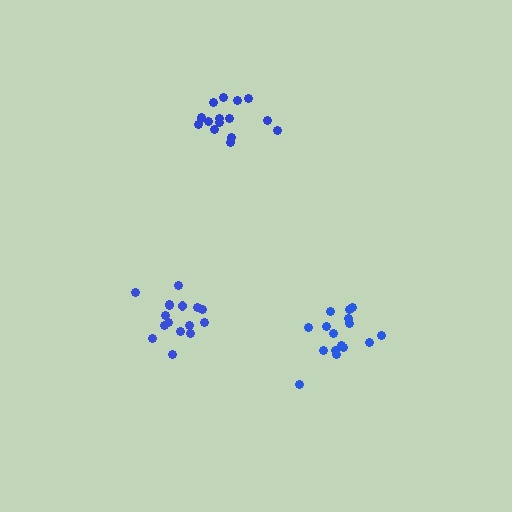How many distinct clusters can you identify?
There are 3 distinct clusters.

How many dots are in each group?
Group 1: 16 dots, Group 2: 16 dots, Group 3: 16 dots (48 total).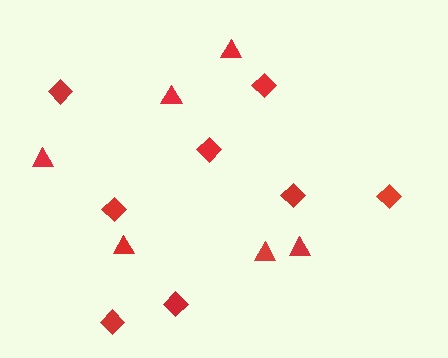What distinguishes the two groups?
There are 2 groups: one group of triangles (6) and one group of diamonds (8).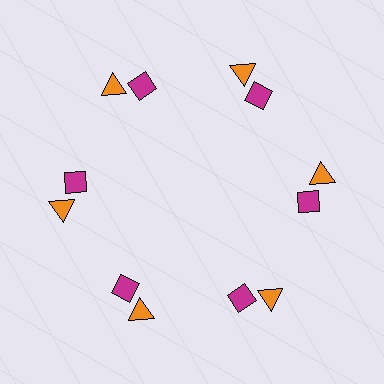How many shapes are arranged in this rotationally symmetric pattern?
There are 12 shapes, arranged in 6 groups of 2.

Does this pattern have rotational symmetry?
Yes, this pattern has 6-fold rotational symmetry. It looks the same after rotating 60 degrees around the center.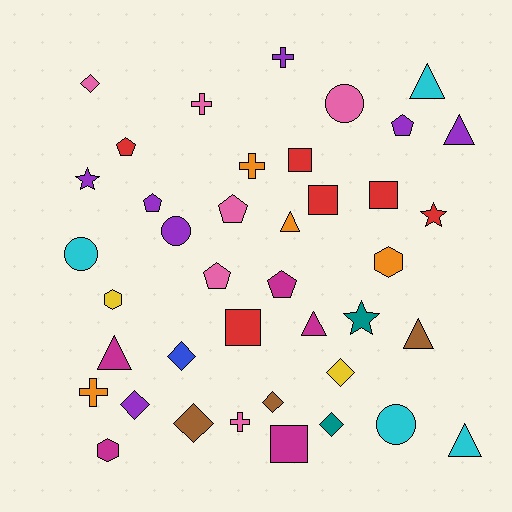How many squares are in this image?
There are 5 squares.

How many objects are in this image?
There are 40 objects.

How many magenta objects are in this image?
There are 5 magenta objects.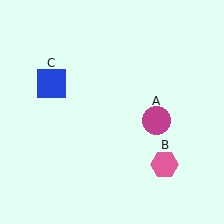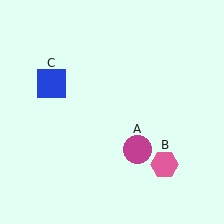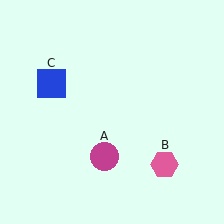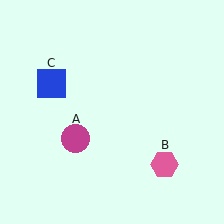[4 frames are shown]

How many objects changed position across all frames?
1 object changed position: magenta circle (object A).